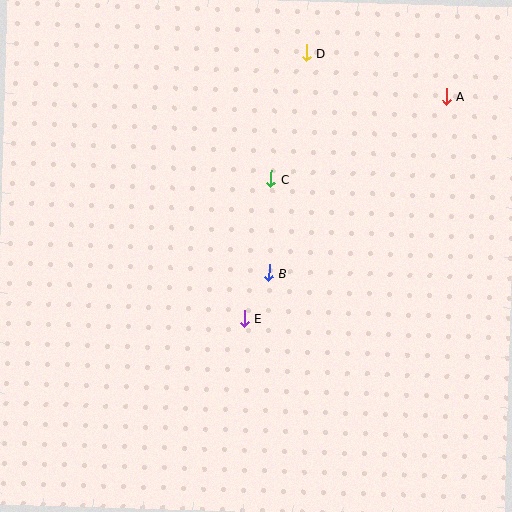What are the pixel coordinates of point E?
Point E is at (244, 318).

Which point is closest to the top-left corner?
Point D is closest to the top-left corner.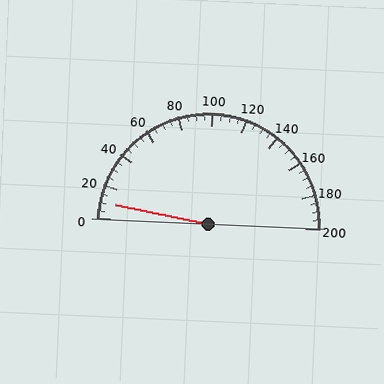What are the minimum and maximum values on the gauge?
The gauge ranges from 0 to 200.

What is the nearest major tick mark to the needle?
The nearest major tick mark is 0.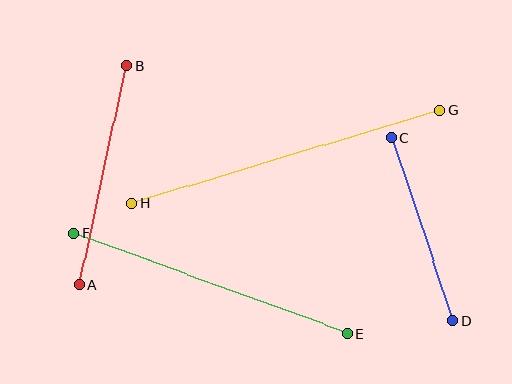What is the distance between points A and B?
The distance is approximately 223 pixels.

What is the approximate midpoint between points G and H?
The midpoint is at approximately (286, 157) pixels.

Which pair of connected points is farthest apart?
Points G and H are farthest apart.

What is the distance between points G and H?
The distance is approximately 321 pixels.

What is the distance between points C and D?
The distance is approximately 193 pixels.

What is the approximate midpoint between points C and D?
The midpoint is at approximately (422, 229) pixels.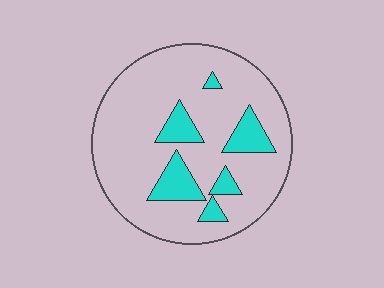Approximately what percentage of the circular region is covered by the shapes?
Approximately 15%.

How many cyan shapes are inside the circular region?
6.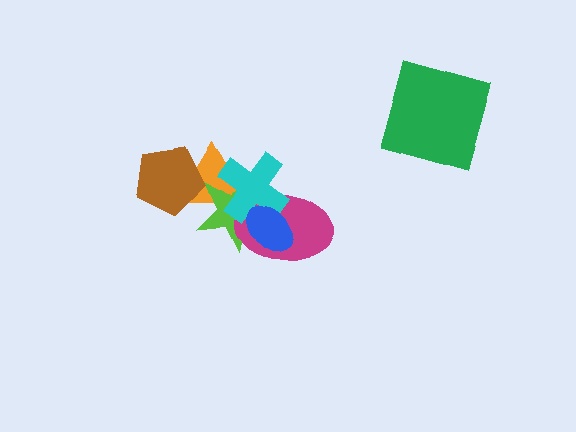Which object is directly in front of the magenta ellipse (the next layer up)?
The cyan cross is directly in front of the magenta ellipse.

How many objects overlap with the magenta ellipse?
3 objects overlap with the magenta ellipse.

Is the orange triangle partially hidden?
Yes, it is partially covered by another shape.